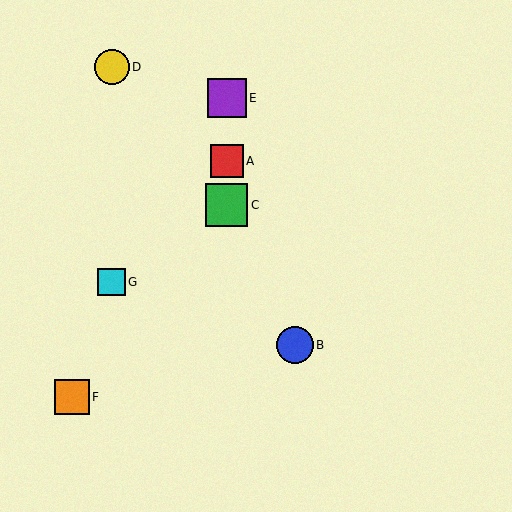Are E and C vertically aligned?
Yes, both are at x≈227.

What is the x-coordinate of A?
Object A is at x≈227.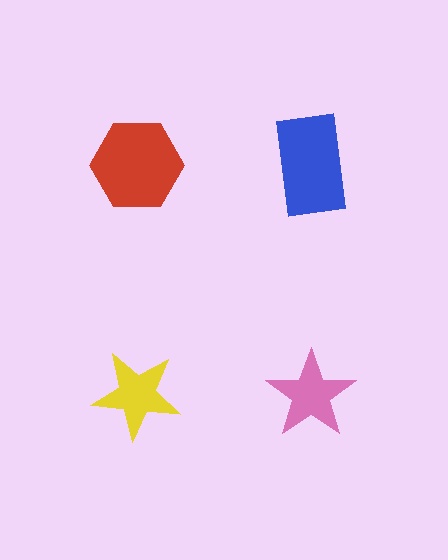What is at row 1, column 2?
A blue rectangle.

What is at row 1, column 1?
A red hexagon.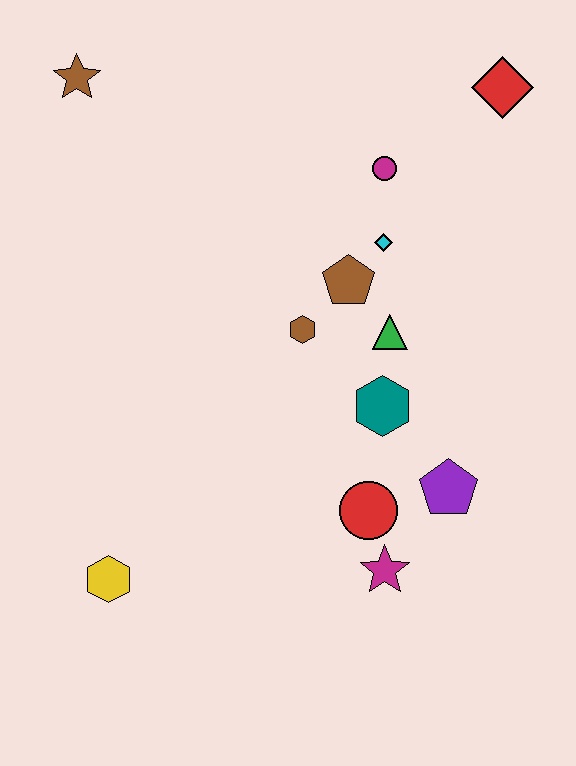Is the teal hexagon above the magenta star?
Yes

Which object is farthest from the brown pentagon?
The yellow hexagon is farthest from the brown pentagon.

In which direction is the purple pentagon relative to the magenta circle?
The purple pentagon is below the magenta circle.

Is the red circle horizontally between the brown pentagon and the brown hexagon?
No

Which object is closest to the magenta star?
The red circle is closest to the magenta star.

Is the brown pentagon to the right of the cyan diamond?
No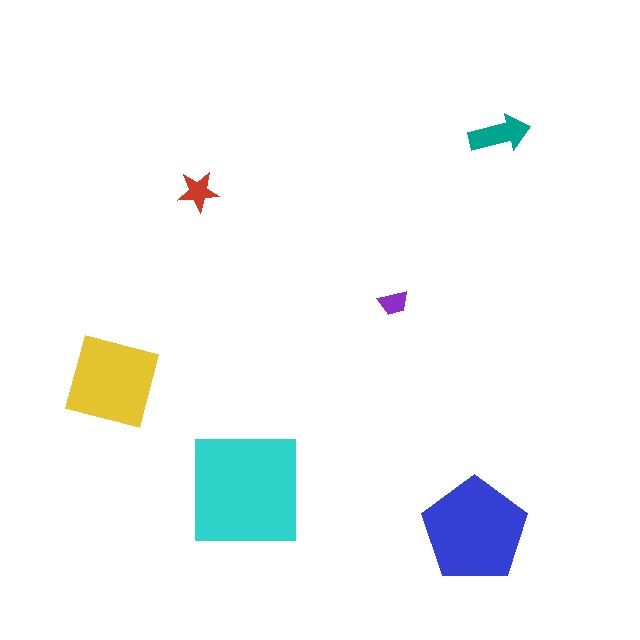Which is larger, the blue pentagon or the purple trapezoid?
The blue pentagon.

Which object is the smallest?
The purple trapezoid.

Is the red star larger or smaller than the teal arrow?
Smaller.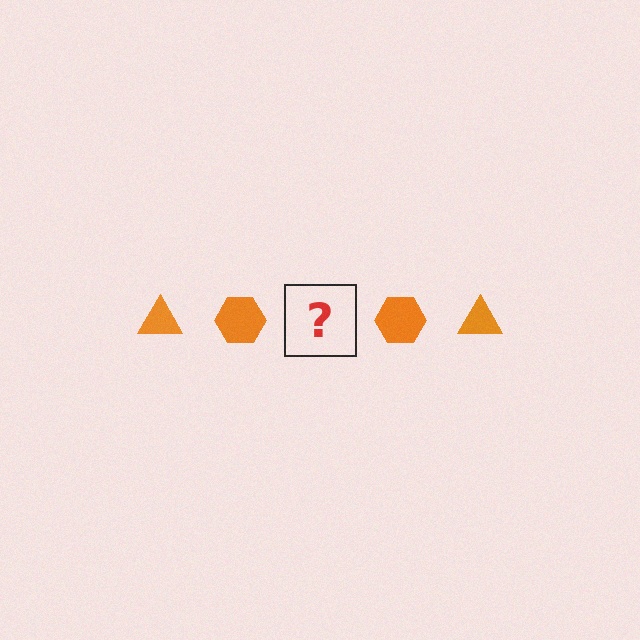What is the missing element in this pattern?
The missing element is an orange triangle.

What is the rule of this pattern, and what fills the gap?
The rule is that the pattern cycles through triangle, hexagon shapes in orange. The gap should be filled with an orange triangle.